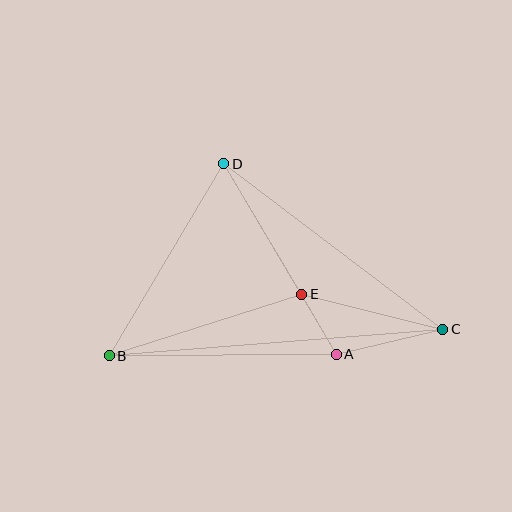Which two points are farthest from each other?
Points B and C are farthest from each other.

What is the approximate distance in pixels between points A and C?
The distance between A and C is approximately 109 pixels.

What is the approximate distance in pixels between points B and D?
The distance between B and D is approximately 224 pixels.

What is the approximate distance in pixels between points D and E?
The distance between D and E is approximately 152 pixels.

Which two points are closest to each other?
Points A and E are closest to each other.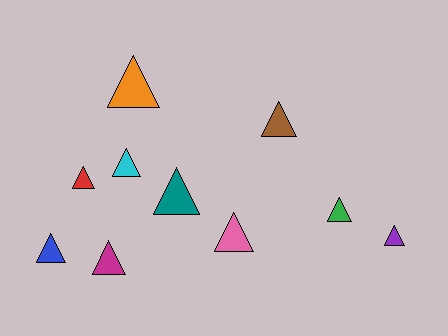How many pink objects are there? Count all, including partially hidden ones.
There is 1 pink object.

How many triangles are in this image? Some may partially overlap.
There are 10 triangles.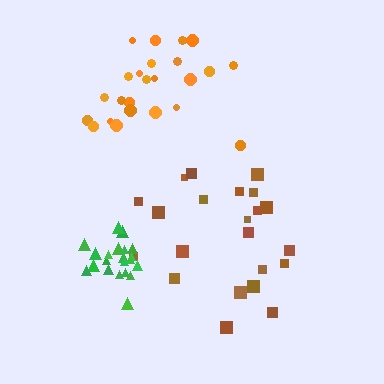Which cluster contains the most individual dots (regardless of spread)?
Orange (24).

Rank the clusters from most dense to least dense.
green, orange, brown.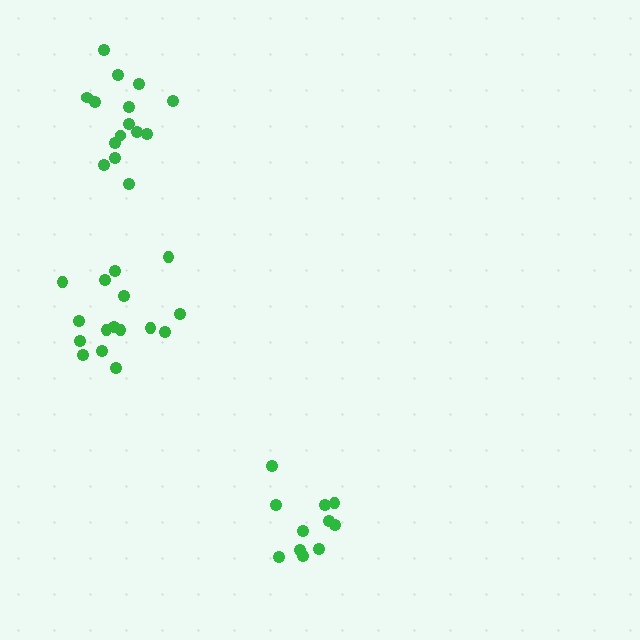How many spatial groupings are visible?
There are 3 spatial groupings.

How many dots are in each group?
Group 1: 11 dots, Group 2: 15 dots, Group 3: 16 dots (42 total).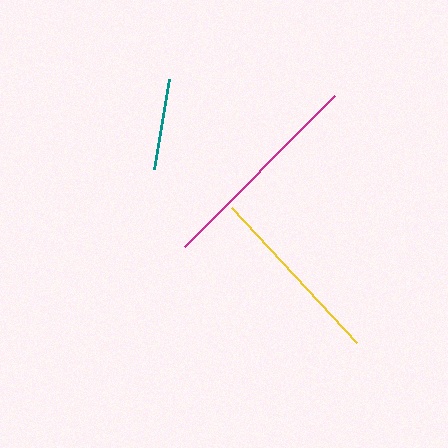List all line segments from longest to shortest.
From longest to shortest: magenta, yellow, teal.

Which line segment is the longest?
The magenta line is the longest at approximately 213 pixels.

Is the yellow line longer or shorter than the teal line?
The yellow line is longer than the teal line.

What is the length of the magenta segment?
The magenta segment is approximately 213 pixels long.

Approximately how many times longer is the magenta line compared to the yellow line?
The magenta line is approximately 1.2 times the length of the yellow line.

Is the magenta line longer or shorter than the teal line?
The magenta line is longer than the teal line.